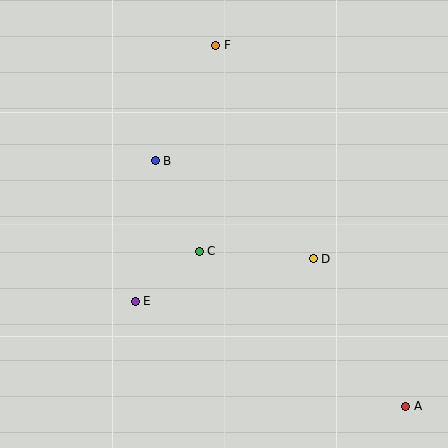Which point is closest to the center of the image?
Point C at (199, 251) is closest to the center.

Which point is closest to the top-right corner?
Point F is closest to the top-right corner.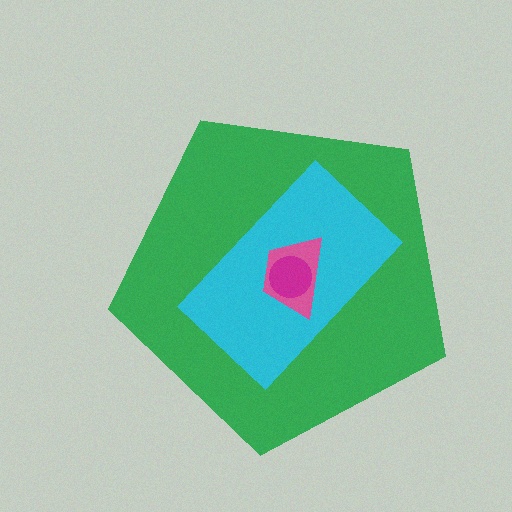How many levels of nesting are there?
4.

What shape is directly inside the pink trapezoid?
The magenta circle.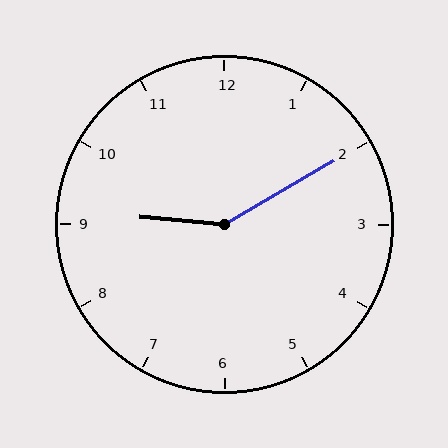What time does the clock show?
9:10.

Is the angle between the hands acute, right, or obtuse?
It is obtuse.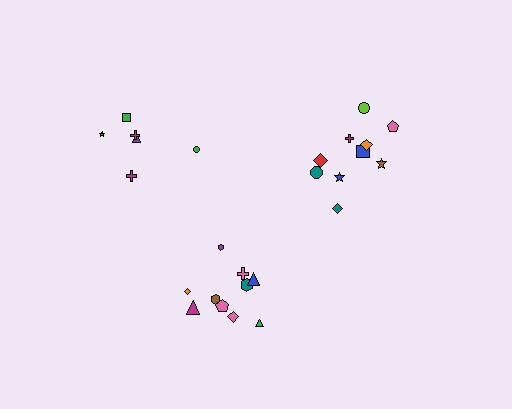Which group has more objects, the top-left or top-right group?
The top-right group.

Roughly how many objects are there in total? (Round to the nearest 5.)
Roughly 25 objects in total.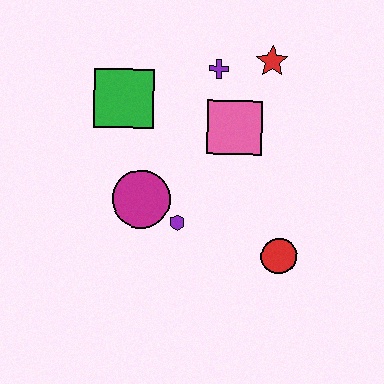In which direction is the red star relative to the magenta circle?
The red star is above the magenta circle.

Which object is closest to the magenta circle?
The purple hexagon is closest to the magenta circle.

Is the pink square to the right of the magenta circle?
Yes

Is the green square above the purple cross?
No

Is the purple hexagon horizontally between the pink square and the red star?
No